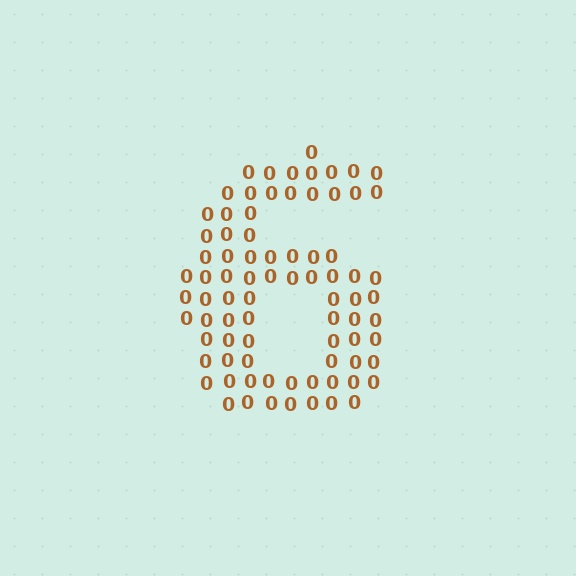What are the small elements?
The small elements are digit 0's.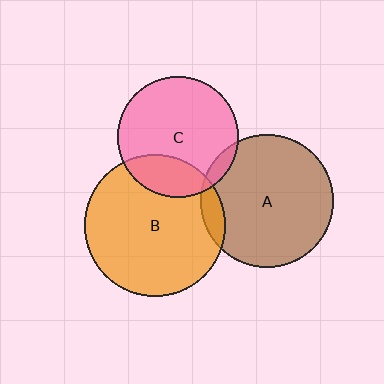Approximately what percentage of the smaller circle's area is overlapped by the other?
Approximately 5%.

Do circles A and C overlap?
Yes.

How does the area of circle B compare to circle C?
Approximately 1.4 times.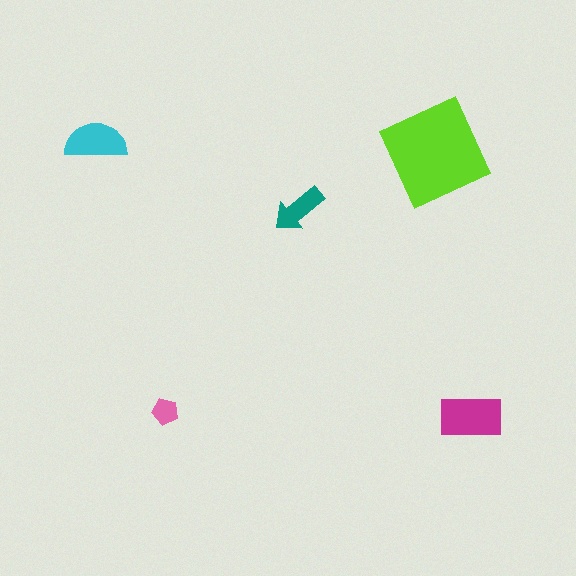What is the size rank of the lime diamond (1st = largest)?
1st.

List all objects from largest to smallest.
The lime diamond, the magenta rectangle, the cyan semicircle, the teal arrow, the pink pentagon.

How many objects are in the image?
There are 5 objects in the image.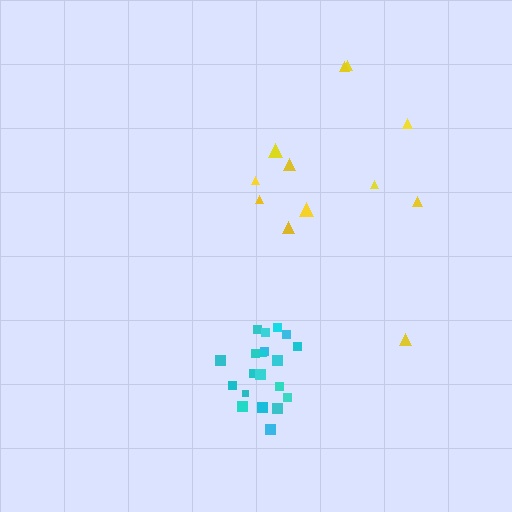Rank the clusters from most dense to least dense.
cyan, yellow.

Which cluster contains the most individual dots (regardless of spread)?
Cyan (20).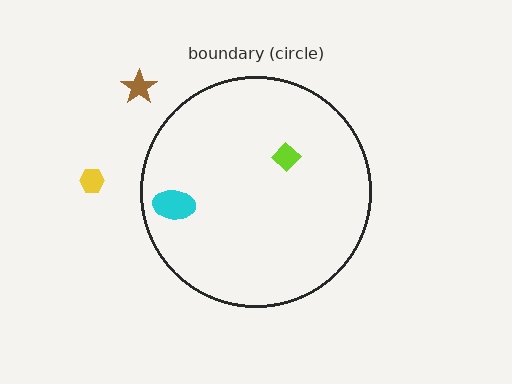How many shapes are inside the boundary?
2 inside, 2 outside.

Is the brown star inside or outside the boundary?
Outside.